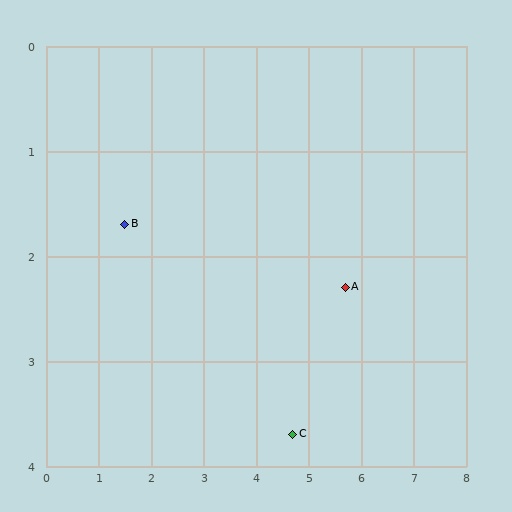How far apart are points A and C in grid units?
Points A and C are about 1.7 grid units apart.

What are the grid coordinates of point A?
Point A is at approximately (5.7, 2.3).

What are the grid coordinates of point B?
Point B is at approximately (1.5, 1.7).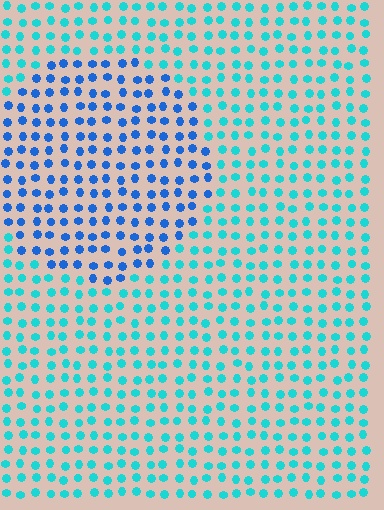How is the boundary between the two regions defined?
The boundary is defined purely by a slight shift in hue (about 37 degrees). Spacing, size, and orientation are identical on both sides.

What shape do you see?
I see a circle.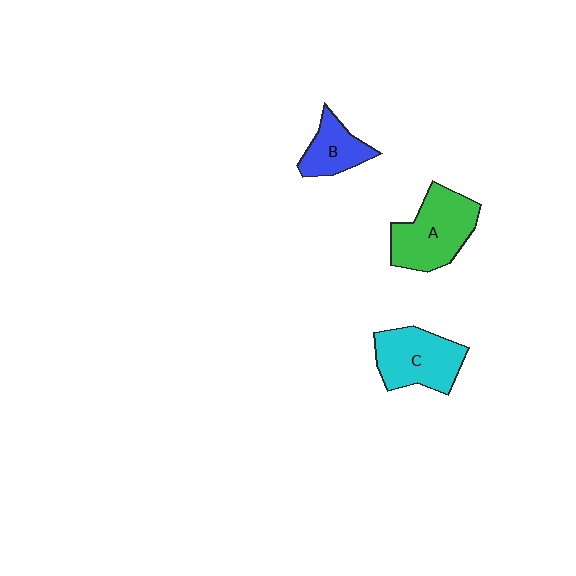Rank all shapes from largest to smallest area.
From largest to smallest: A (green), C (cyan), B (blue).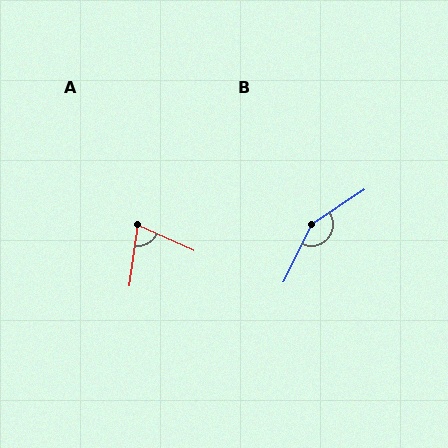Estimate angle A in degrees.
Approximately 74 degrees.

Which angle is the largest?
B, at approximately 150 degrees.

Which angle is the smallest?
A, at approximately 74 degrees.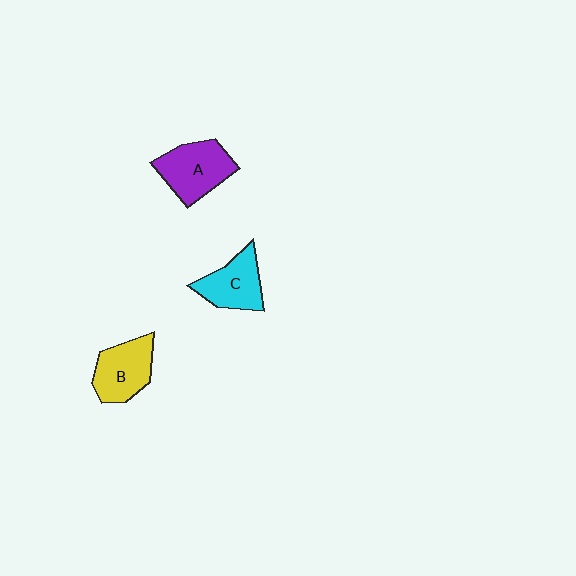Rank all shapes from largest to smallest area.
From largest to smallest: A (purple), B (yellow), C (cyan).